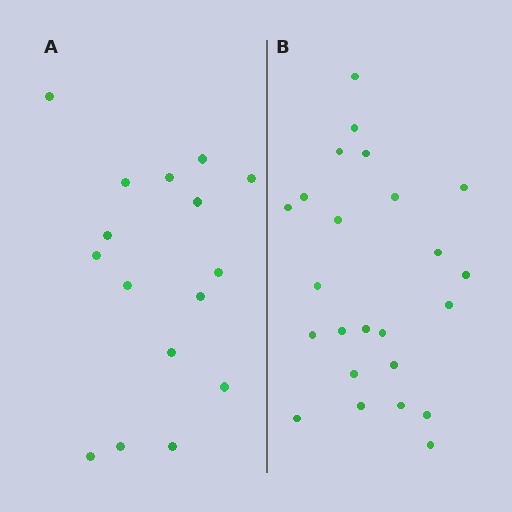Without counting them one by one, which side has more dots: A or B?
Region B (the right region) has more dots.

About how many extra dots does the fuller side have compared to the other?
Region B has roughly 8 or so more dots than region A.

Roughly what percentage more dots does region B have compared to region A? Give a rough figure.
About 50% more.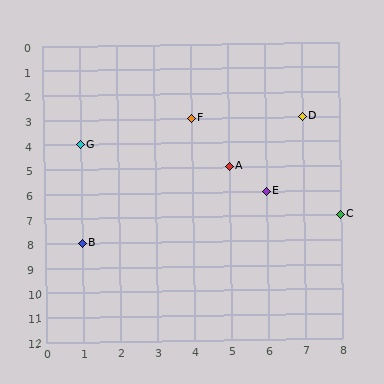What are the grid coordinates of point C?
Point C is at grid coordinates (8, 7).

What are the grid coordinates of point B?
Point B is at grid coordinates (1, 8).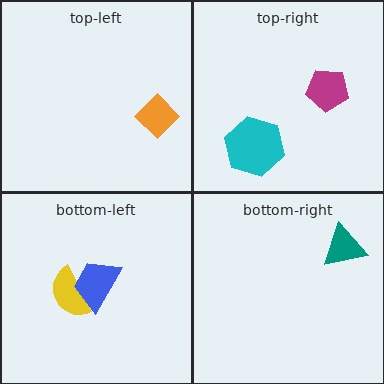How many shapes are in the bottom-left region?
2.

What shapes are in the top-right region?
The cyan hexagon, the magenta pentagon.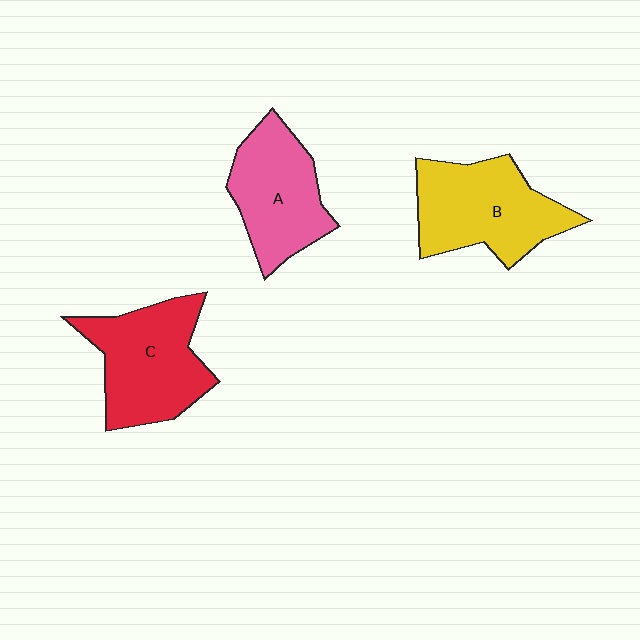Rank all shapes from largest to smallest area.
From largest to smallest: C (red), B (yellow), A (pink).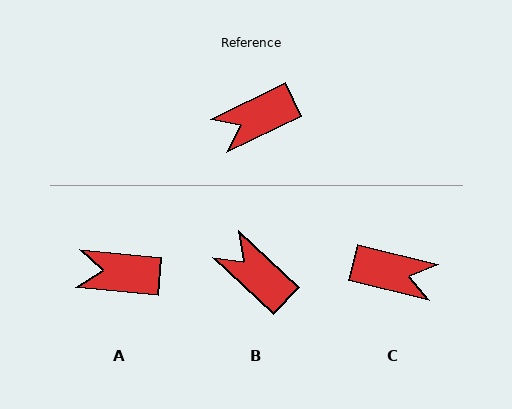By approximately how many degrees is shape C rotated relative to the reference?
Approximately 140 degrees counter-clockwise.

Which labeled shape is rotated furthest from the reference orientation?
C, about 140 degrees away.